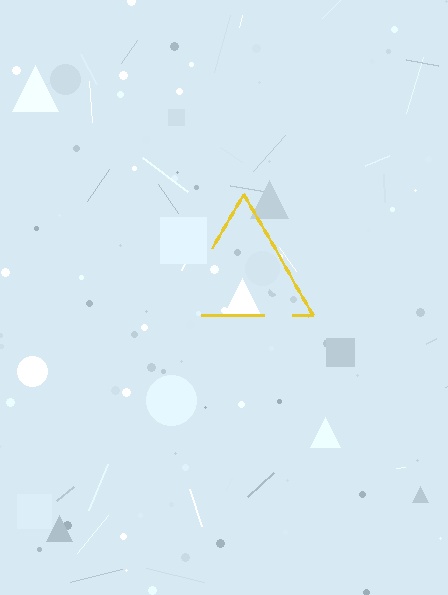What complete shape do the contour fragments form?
The contour fragments form a triangle.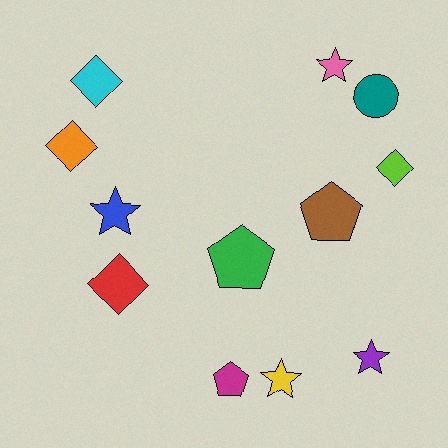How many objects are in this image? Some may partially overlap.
There are 12 objects.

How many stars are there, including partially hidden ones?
There are 4 stars.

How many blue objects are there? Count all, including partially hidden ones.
There is 1 blue object.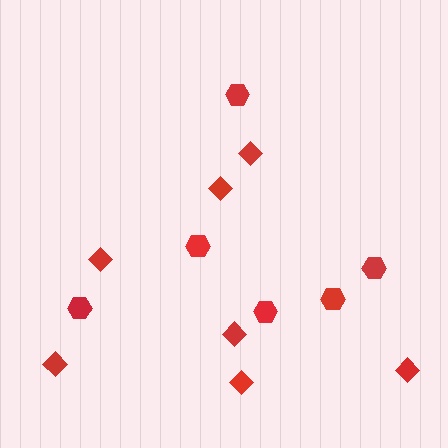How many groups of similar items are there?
There are 2 groups: one group of diamonds (7) and one group of hexagons (6).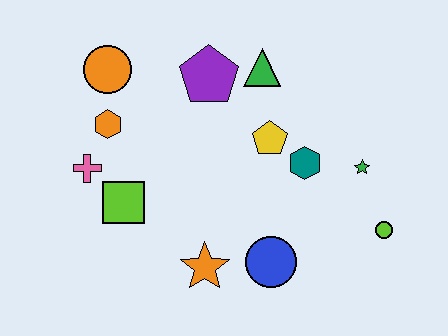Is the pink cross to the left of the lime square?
Yes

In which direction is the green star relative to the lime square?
The green star is to the right of the lime square.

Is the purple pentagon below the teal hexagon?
No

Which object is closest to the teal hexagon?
The yellow pentagon is closest to the teal hexagon.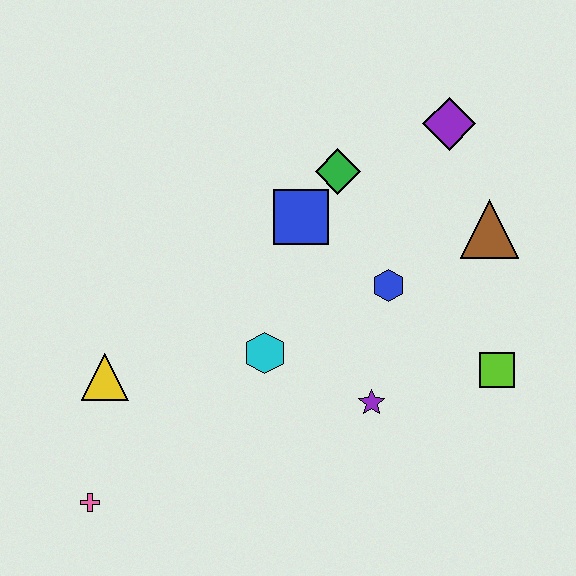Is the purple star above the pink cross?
Yes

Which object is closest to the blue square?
The green diamond is closest to the blue square.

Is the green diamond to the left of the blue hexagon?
Yes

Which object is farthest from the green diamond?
The pink cross is farthest from the green diamond.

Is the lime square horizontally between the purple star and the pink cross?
No